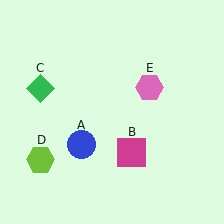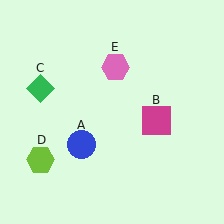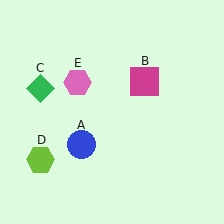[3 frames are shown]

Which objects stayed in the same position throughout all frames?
Blue circle (object A) and green diamond (object C) and lime hexagon (object D) remained stationary.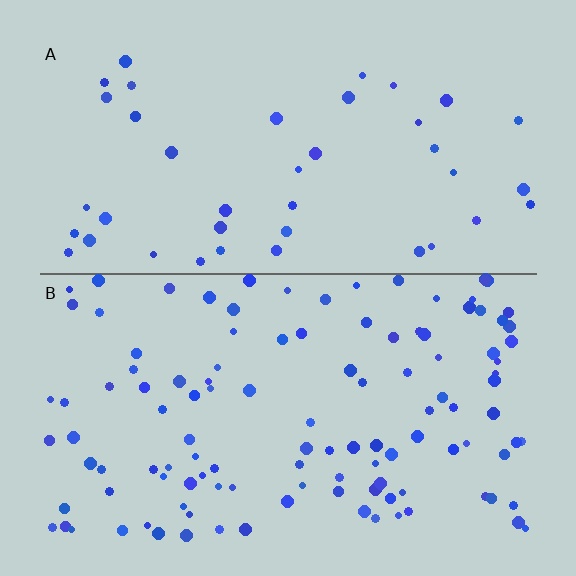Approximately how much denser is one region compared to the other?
Approximately 2.9× — region B over region A.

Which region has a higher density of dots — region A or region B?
B (the bottom).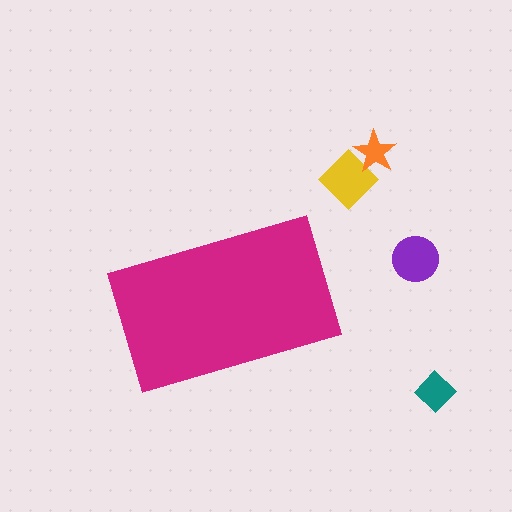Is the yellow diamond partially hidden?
No, the yellow diamond is fully visible.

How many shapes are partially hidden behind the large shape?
0 shapes are partially hidden.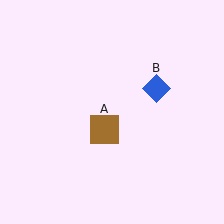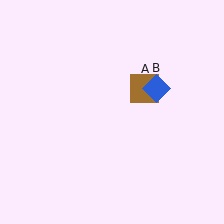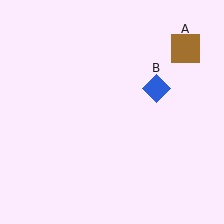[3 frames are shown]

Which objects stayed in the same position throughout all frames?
Blue diamond (object B) remained stationary.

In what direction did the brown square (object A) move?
The brown square (object A) moved up and to the right.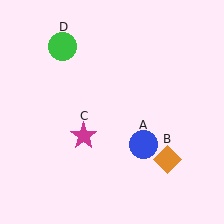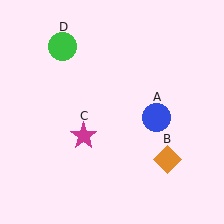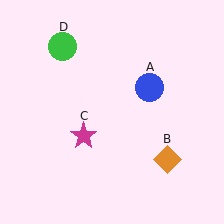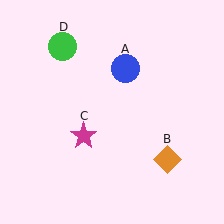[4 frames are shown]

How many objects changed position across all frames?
1 object changed position: blue circle (object A).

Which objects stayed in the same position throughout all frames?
Orange diamond (object B) and magenta star (object C) and green circle (object D) remained stationary.